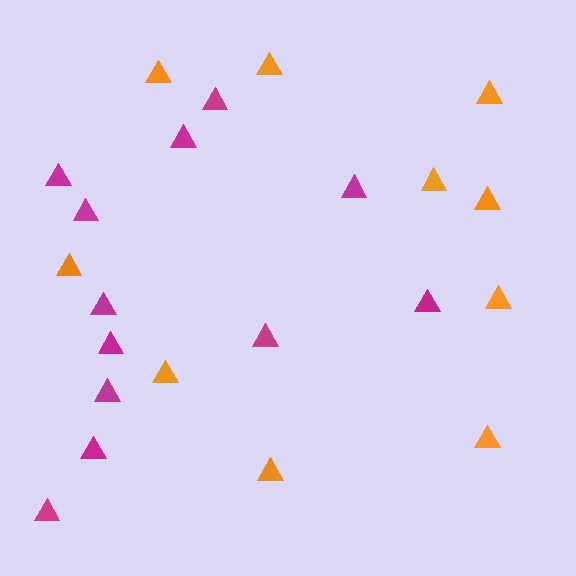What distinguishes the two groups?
There are 2 groups: one group of orange triangles (10) and one group of magenta triangles (12).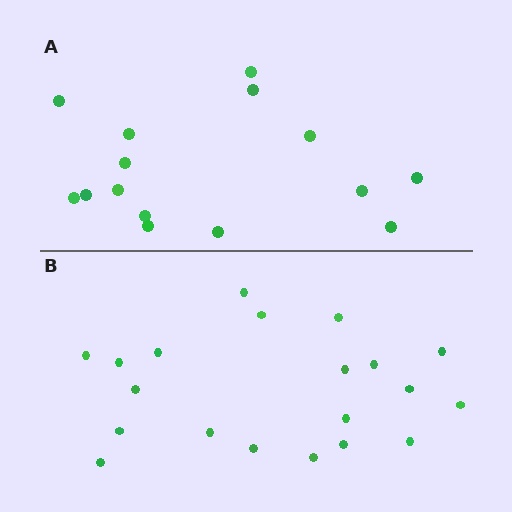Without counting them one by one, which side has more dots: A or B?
Region B (the bottom region) has more dots.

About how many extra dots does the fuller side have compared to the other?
Region B has about 5 more dots than region A.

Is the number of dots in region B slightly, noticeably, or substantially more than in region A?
Region B has noticeably more, but not dramatically so. The ratio is roughly 1.3 to 1.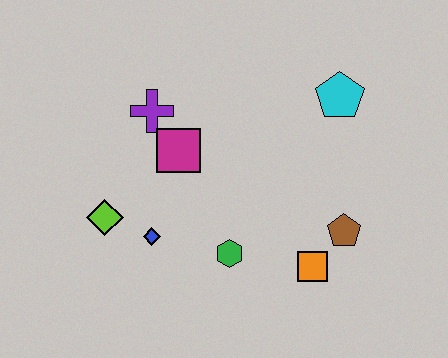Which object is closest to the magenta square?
The purple cross is closest to the magenta square.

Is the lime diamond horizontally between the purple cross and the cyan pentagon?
No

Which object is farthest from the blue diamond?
The cyan pentagon is farthest from the blue diamond.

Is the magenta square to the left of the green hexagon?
Yes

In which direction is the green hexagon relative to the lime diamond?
The green hexagon is to the right of the lime diamond.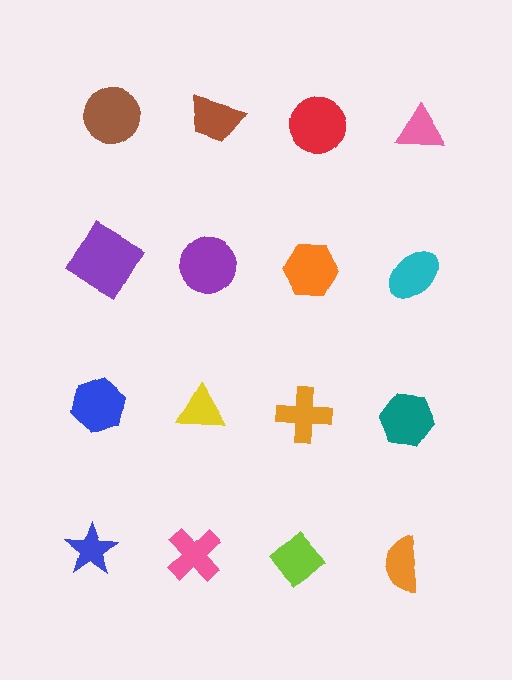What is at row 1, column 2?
A brown trapezoid.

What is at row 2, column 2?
A purple circle.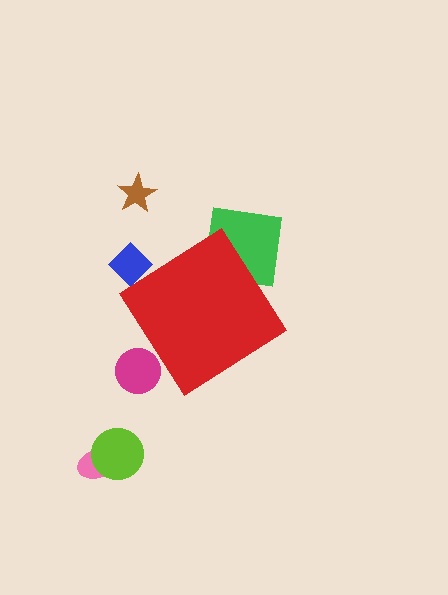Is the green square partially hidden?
Yes, the green square is partially hidden behind the red diamond.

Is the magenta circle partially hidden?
Yes, the magenta circle is partially hidden behind the red diamond.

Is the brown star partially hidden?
No, the brown star is fully visible.